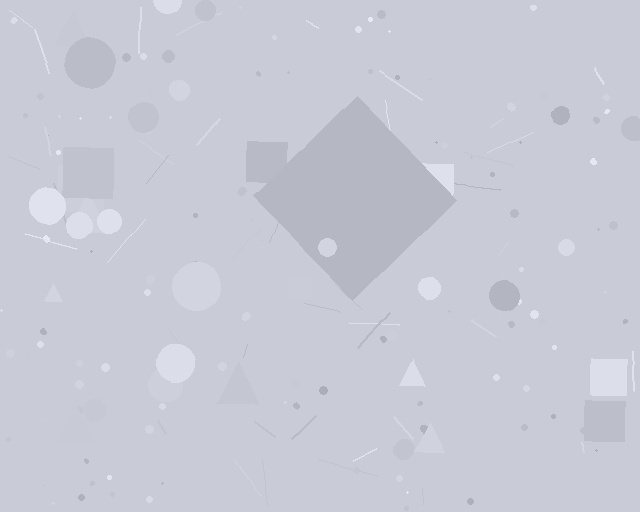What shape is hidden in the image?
A diamond is hidden in the image.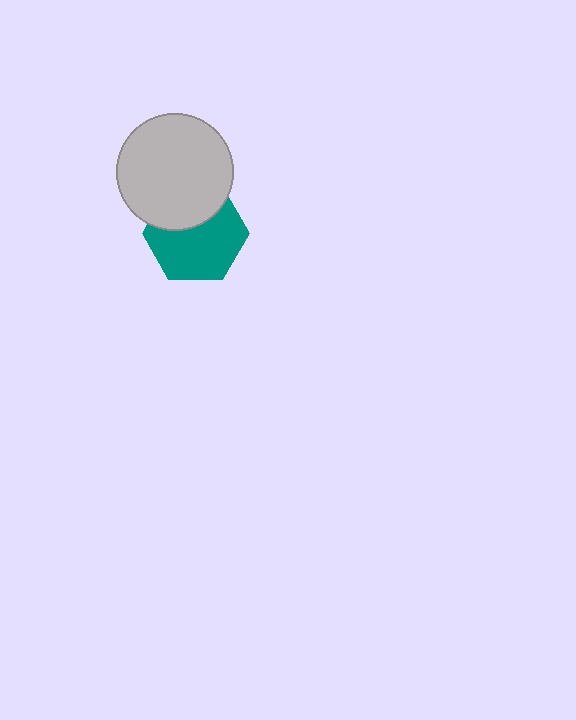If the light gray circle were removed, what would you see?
You would see the complete teal hexagon.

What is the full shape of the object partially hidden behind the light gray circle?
The partially hidden object is a teal hexagon.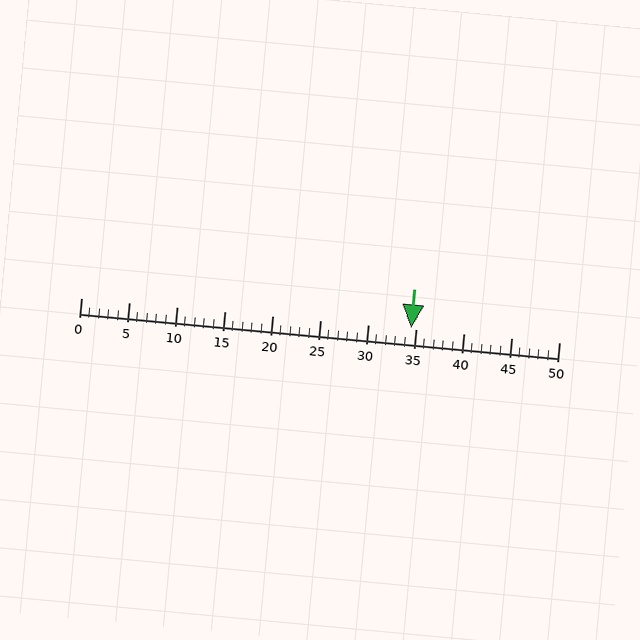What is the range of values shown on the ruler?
The ruler shows values from 0 to 50.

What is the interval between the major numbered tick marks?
The major tick marks are spaced 5 units apart.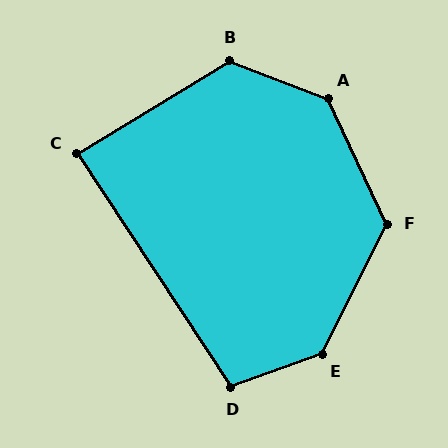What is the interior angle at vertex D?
Approximately 104 degrees (obtuse).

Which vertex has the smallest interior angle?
C, at approximately 88 degrees.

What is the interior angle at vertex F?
Approximately 128 degrees (obtuse).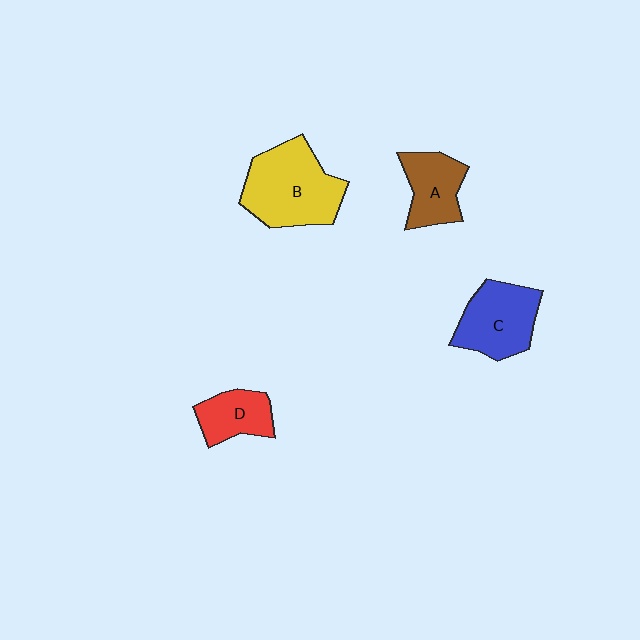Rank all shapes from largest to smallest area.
From largest to smallest: B (yellow), C (blue), A (brown), D (red).